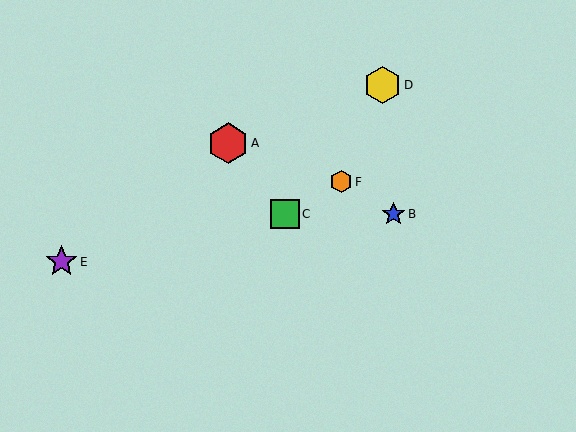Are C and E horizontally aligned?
No, C is at y≈214 and E is at y≈262.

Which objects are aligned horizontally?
Objects B, C are aligned horizontally.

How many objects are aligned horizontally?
2 objects (B, C) are aligned horizontally.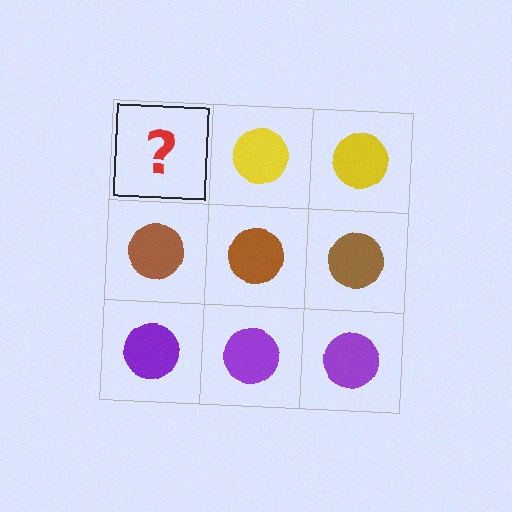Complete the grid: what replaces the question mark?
The question mark should be replaced with a yellow circle.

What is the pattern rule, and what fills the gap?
The rule is that each row has a consistent color. The gap should be filled with a yellow circle.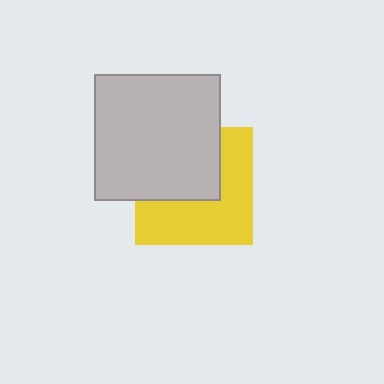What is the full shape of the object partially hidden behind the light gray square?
The partially hidden object is a yellow square.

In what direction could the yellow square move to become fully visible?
The yellow square could move toward the lower-right. That would shift it out from behind the light gray square entirely.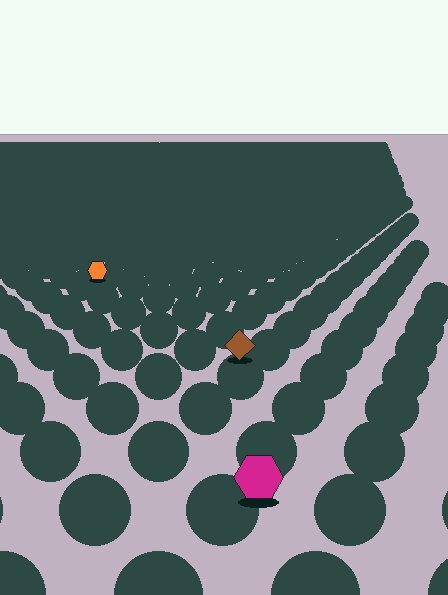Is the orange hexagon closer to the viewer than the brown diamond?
No. The brown diamond is closer — you can tell from the texture gradient: the ground texture is coarser near it.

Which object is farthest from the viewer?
The orange hexagon is farthest from the viewer. It appears smaller and the ground texture around it is denser.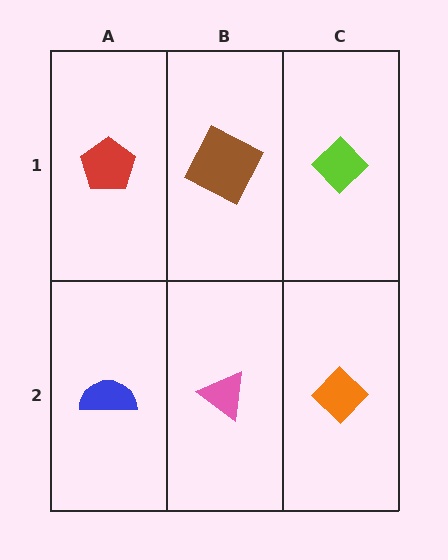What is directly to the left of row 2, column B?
A blue semicircle.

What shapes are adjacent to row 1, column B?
A pink triangle (row 2, column B), a red pentagon (row 1, column A), a lime diamond (row 1, column C).